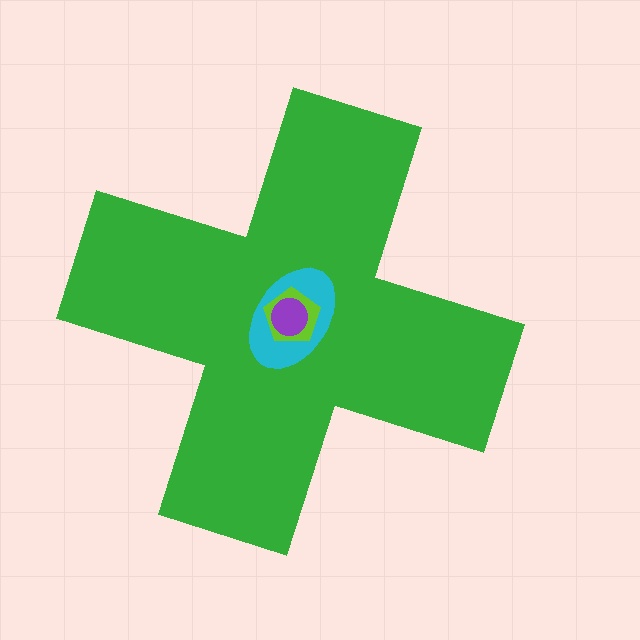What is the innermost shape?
The purple circle.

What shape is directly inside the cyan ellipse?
The lime pentagon.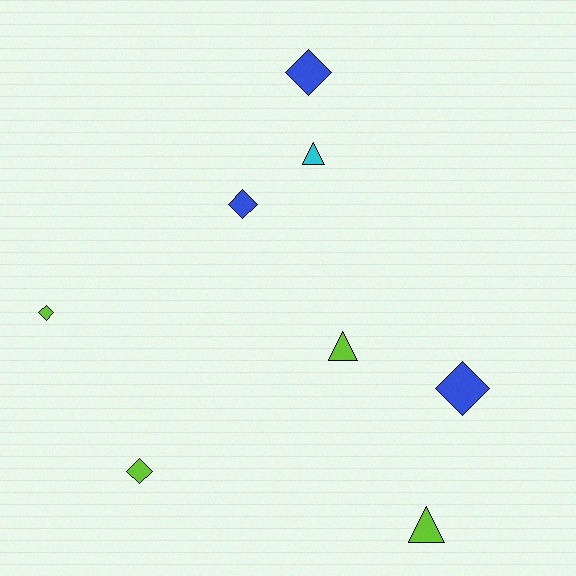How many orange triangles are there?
There are no orange triangles.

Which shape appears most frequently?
Diamond, with 5 objects.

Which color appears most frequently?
Lime, with 4 objects.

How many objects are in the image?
There are 8 objects.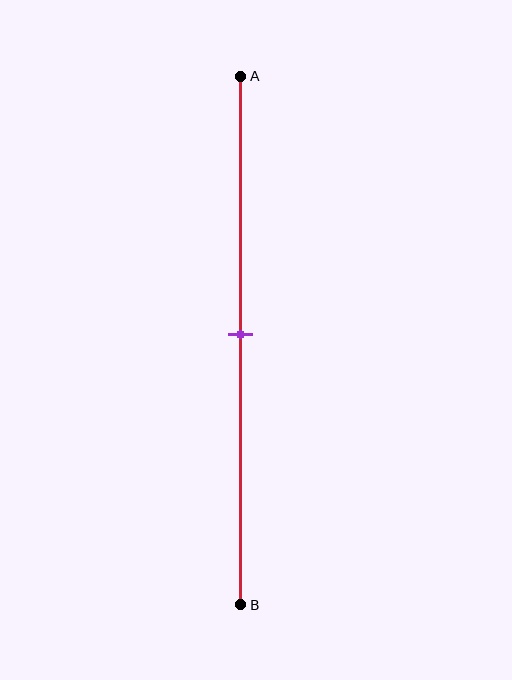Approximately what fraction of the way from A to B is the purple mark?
The purple mark is approximately 50% of the way from A to B.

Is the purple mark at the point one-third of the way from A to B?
No, the mark is at about 50% from A, not at the 33% one-third point.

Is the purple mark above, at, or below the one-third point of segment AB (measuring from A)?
The purple mark is below the one-third point of segment AB.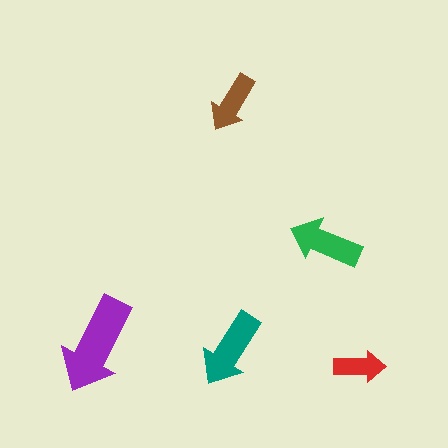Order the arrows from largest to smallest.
the purple one, the teal one, the green one, the brown one, the red one.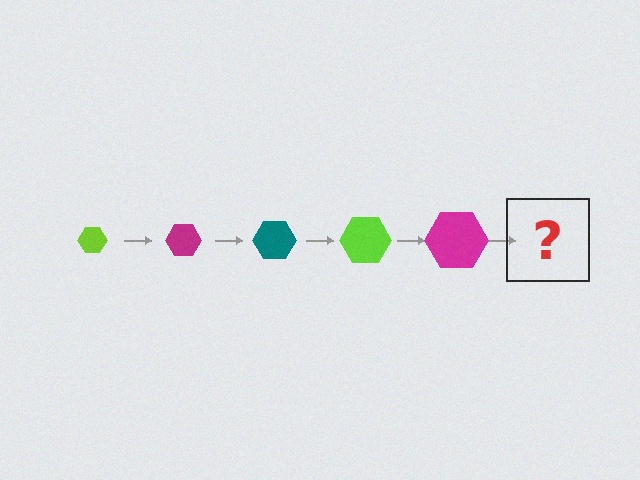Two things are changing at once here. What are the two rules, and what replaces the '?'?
The two rules are that the hexagon grows larger each step and the color cycles through lime, magenta, and teal. The '?' should be a teal hexagon, larger than the previous one.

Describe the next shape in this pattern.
It should be a teal hexagon, larger than the previous one.